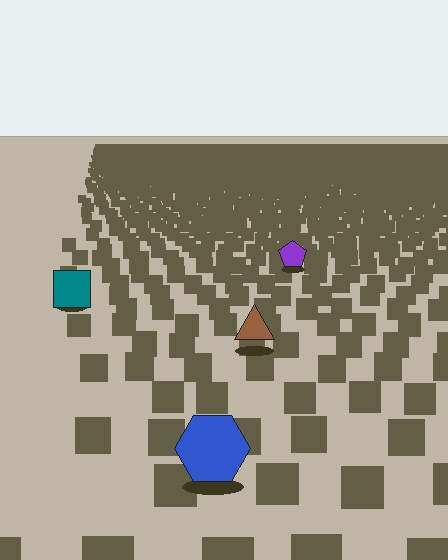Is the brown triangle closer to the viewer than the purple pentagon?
Yes. The brown triangle is closer — you can tell from the texture gradient: the ground texture is coarser near it.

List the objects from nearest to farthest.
From nearest to farthest: the blue hexagon, the brown triangle, the teal square, the purple pentagon.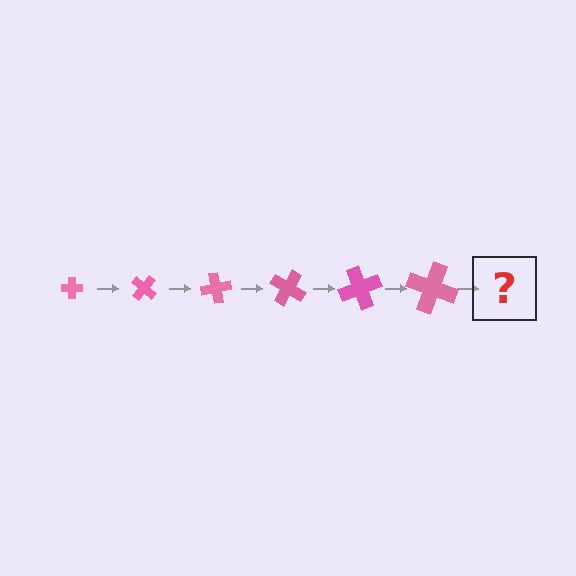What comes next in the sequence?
The next element should be a cross, larger than the previous one and rotated 240 degrees from the start.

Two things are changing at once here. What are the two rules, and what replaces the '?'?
The two rules are that the cross grows larger each step and it rotates 40 degrees each step. The '?' should be a cross, larger than the previous one and rotated 240 degrees from the start.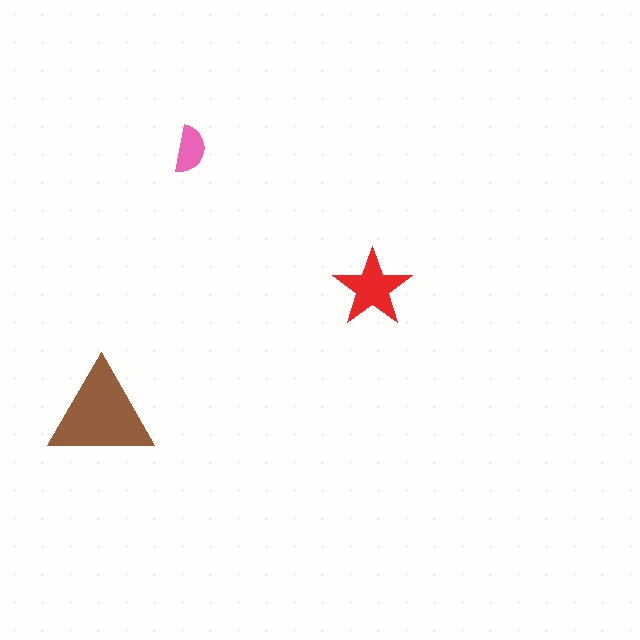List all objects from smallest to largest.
The pink semicircle, the red star, the brown triangle.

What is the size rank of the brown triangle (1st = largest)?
1st.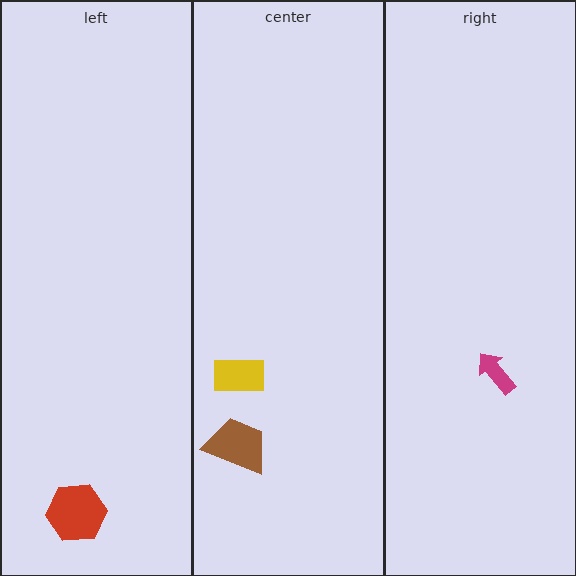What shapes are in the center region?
The yellow rectangle, the brown trapezoid.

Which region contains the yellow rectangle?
The center region.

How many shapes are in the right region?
1.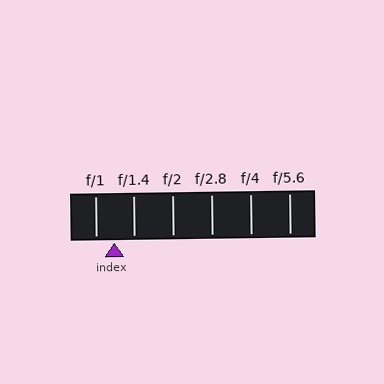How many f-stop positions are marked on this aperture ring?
There are 6 f-stop positions marked.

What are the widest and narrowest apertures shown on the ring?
The widest aperture shown is f/1 and the narrowest is f/5.6.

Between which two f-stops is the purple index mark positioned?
The index mark is between f/1 and f/1.4.